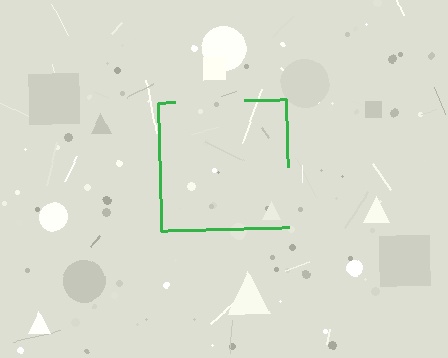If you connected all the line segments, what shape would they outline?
They would outline a square.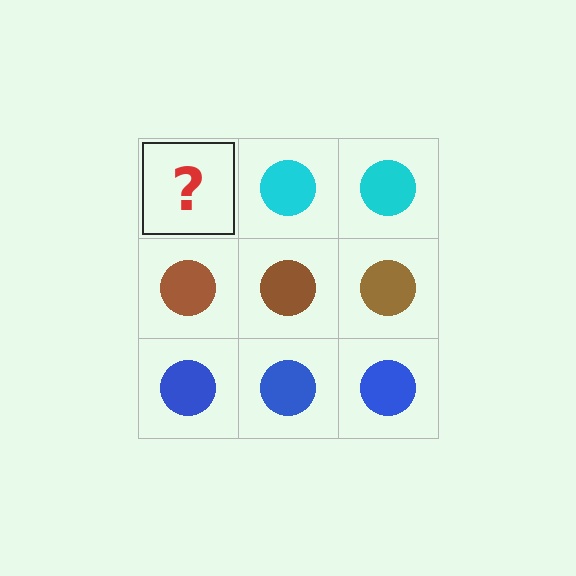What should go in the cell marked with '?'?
The missing cell should contain a cyan circle.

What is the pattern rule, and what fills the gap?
The rule is that each row has a consistent color. The gap should be filled with a cyan circle.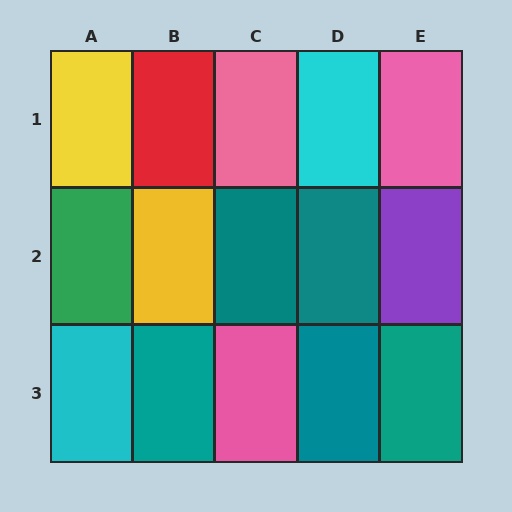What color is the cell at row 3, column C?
Pink.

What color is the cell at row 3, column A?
Cyan.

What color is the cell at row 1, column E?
Pink.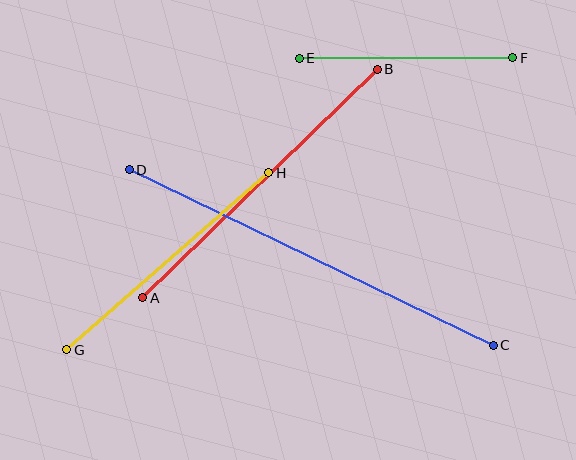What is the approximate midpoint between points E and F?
The midpoint is at approximately (406, 58) pixels.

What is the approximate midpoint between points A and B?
The midpoint is at approximately (260, 184) pixels.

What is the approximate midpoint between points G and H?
The midpoint is at approximately (168, 261) pixels.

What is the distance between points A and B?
The distance is approximately 327 pixels.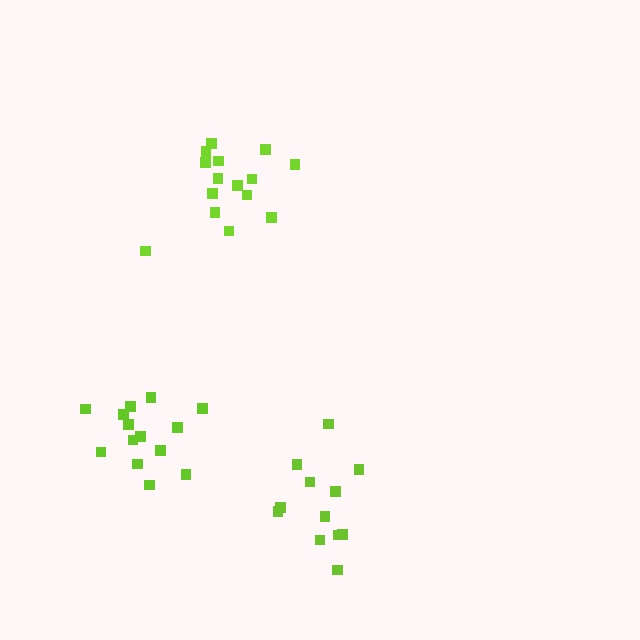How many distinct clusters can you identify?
There are 3 distinct clusters.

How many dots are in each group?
Group 1: 15 dots, Group 2: 14 dots, Group 3: 12 dots (41 total).